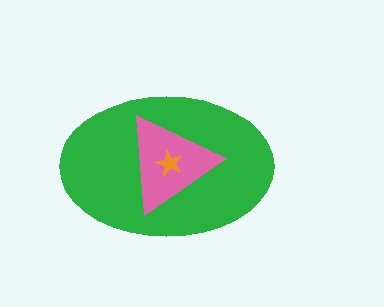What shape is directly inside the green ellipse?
The pink triangle.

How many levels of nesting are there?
3.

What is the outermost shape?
The green ellipse.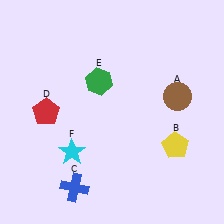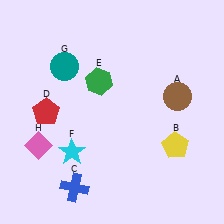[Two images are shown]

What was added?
A teal circle (G), a pink diamond (H) were added in Image 2.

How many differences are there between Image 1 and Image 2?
There are 2 differences between the two images.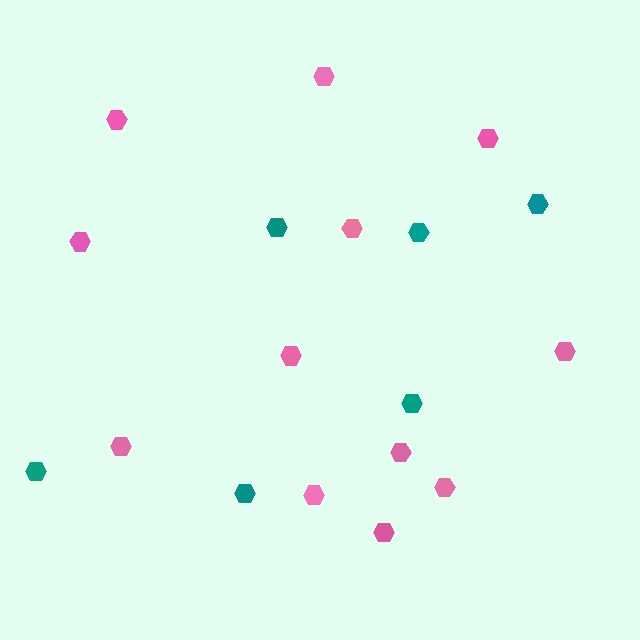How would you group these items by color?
There are 2 groups: one group of teal hexagons (6) and one group of pink hexagons (12).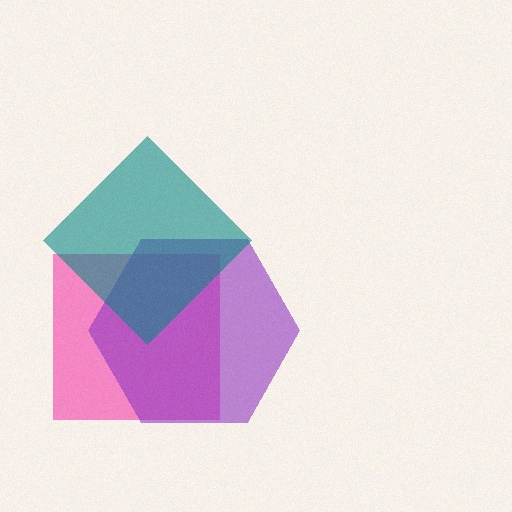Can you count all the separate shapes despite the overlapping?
Yes, there are 3 separate shapes.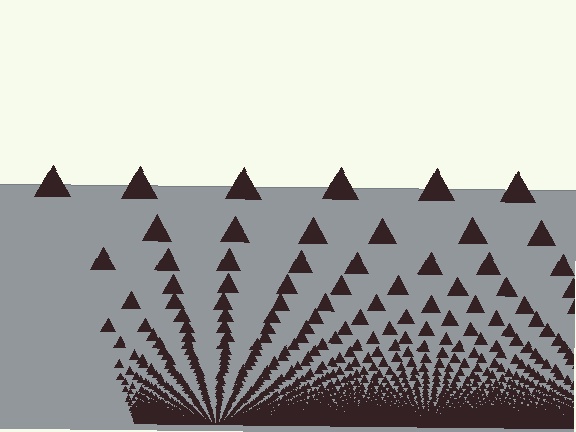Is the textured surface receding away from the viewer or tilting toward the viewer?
The surface appears to tilt toward the viewer. Texture elements get larger and sparser toward the top.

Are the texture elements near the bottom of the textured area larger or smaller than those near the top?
Smaller. The gradient is inverted — elements near the bottom are smaller and denser.